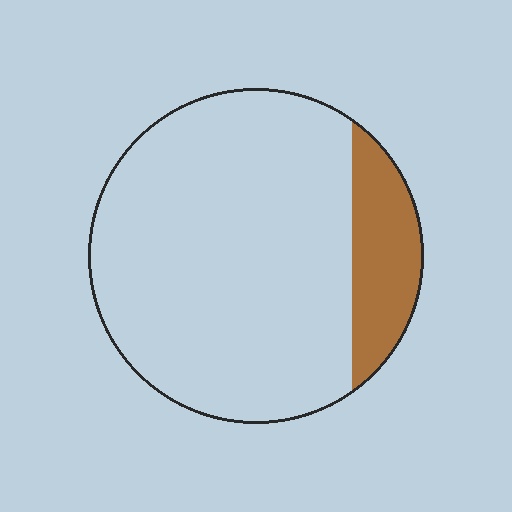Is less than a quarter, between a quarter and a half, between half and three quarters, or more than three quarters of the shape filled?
Less than a quarter.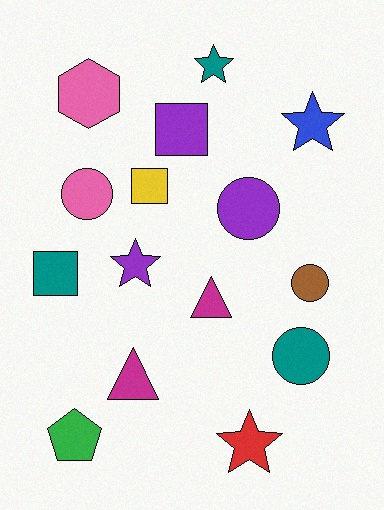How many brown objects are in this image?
There is 1 brown object.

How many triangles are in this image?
There are 2 triangles.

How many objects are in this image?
There are 15 objects.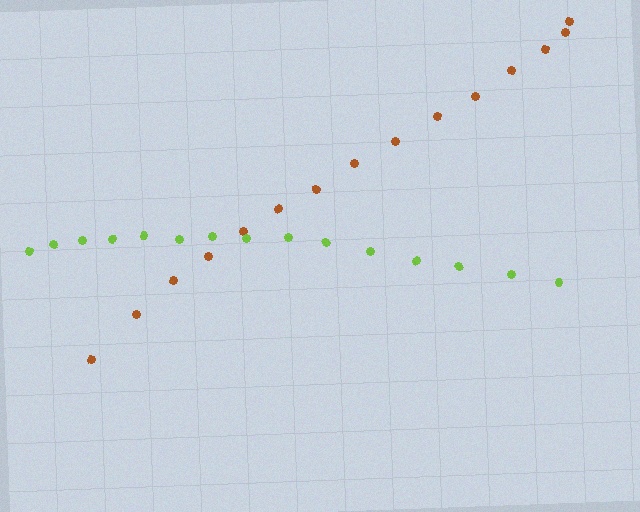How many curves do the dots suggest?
There are 2 distinct paths.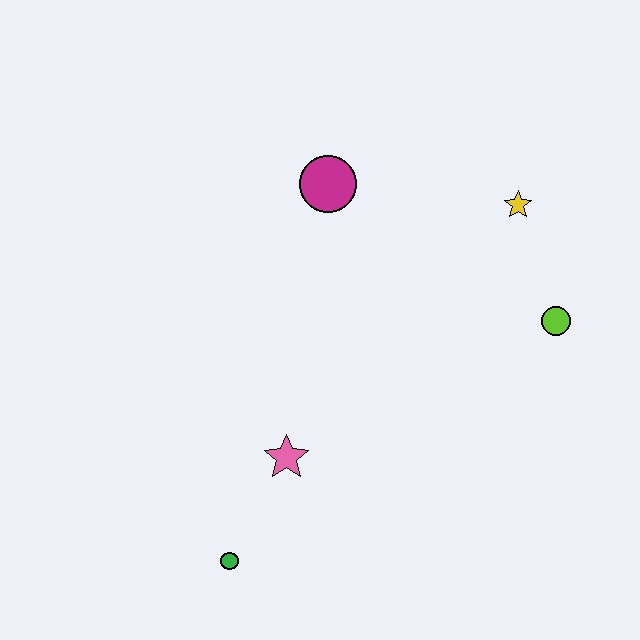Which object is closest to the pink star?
The green circle is closest to the pink star.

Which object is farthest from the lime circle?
The green circle is farthest from the lime circle.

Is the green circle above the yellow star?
No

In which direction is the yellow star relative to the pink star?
The yellow star is above the pink star.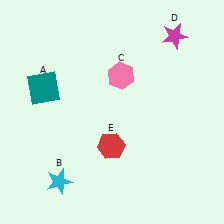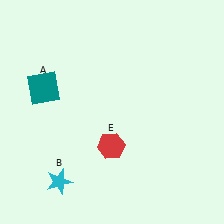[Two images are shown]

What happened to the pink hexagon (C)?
The pink hexagon (C) was removed in Image 2. It was in the top-right area of Image 1.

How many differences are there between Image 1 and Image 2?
There are 2 differences between the two images.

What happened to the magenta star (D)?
The magenta star (D) was removed in Image 2. It was in the top-right area of Image 1.